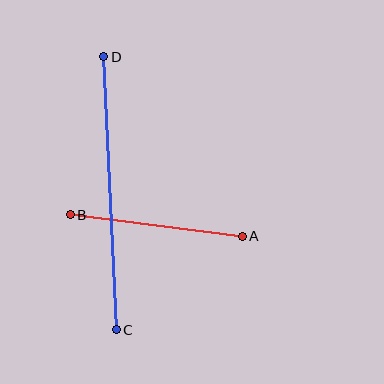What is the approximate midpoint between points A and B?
The midpoint is at approximately (156, 226) pixels.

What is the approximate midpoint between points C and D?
The midpoint is at approximately (110, 193) pixels.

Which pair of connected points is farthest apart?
Points C and D are farthest apart.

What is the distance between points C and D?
The distance is approximately 273 pixels.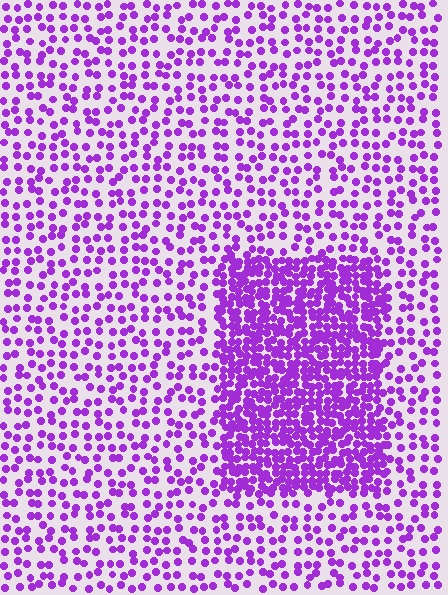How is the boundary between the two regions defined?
The boundary is defined by a change in element density (approximately 2.5x ratio). All elements are the same color, size, and shape.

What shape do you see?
I see a rectangle.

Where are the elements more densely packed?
The elements are more densely packed inside the rectangle boundary.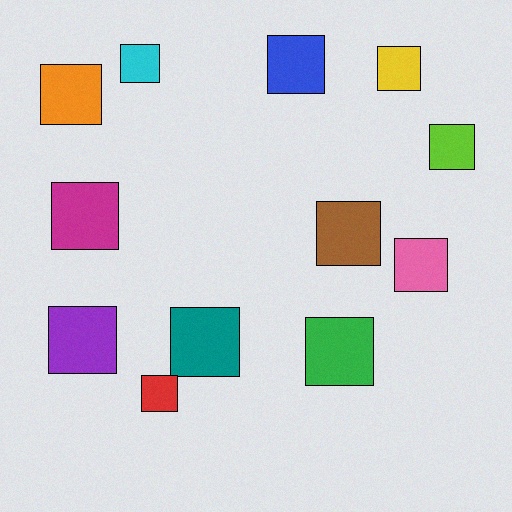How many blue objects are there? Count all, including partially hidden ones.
There is 1 blue object.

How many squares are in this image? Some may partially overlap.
There are 12 squares.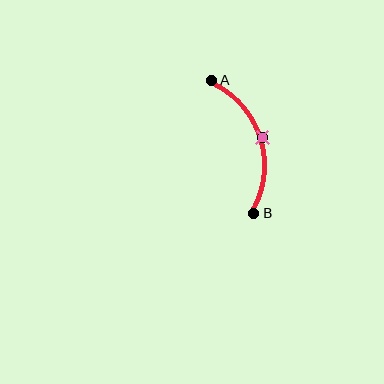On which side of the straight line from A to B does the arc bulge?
The arc bulges to the right of the straight line connecting A and B.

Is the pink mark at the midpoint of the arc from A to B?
Yes. The pink mark lies on the arc at equal arc-length from both A and B — it is the arc midpoint.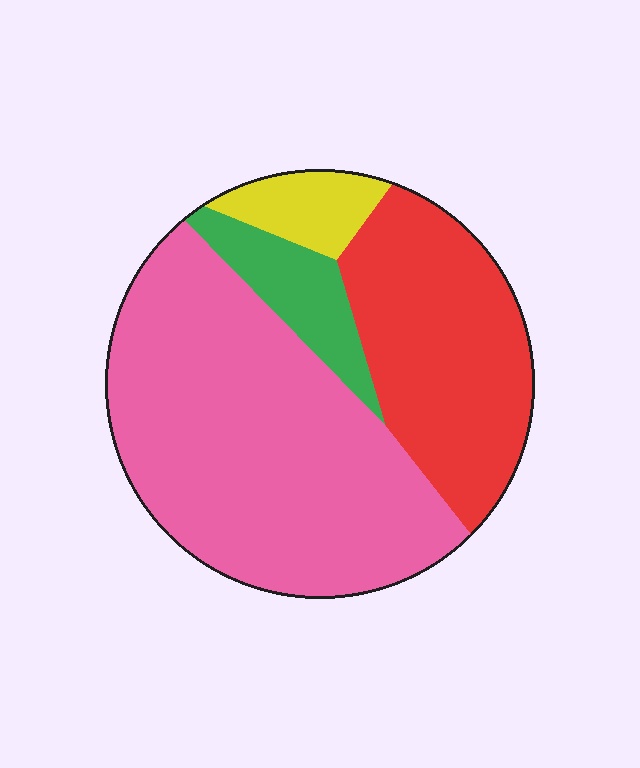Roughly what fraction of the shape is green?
Green covers 9% of the shape.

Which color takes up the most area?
Pink, at roughly 55%.